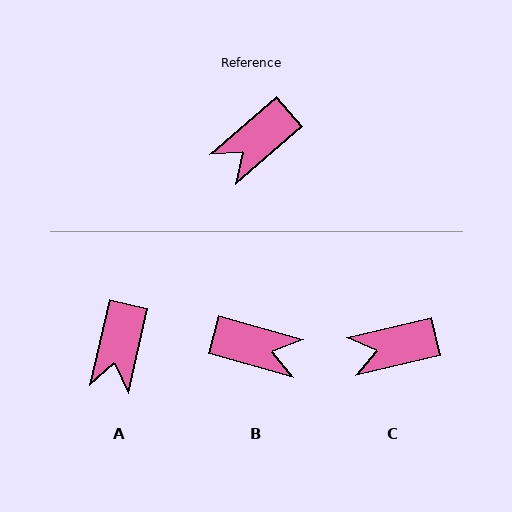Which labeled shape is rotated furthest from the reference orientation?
B, about 124 degrees away.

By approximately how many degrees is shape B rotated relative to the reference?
Approximately 124 degrees counter-clockwise.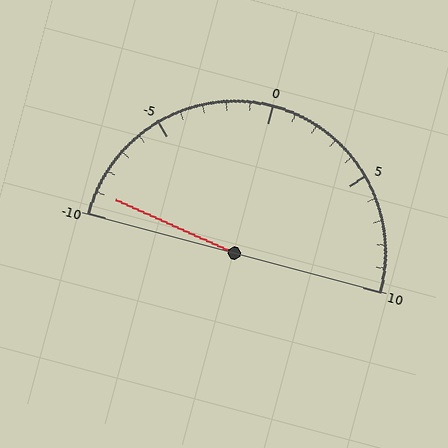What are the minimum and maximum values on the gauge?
The gauge ranges from -10 to 10.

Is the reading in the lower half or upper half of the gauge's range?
The reading is in the lower half of the range (-10 to 10).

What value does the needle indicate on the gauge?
The needle indicates approximately -9.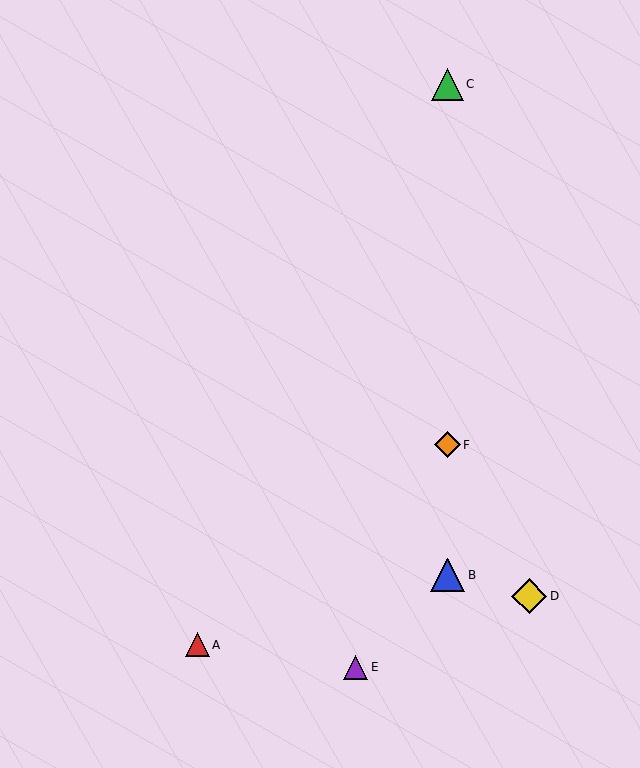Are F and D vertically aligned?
No, F is at x≈448 and D is at x≈529.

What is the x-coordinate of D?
Object D is at x≈529.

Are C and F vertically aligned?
Yes, both are at x≈448.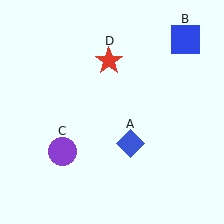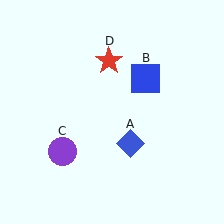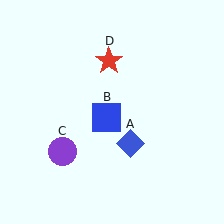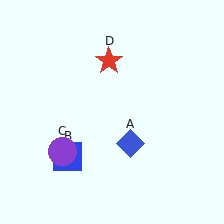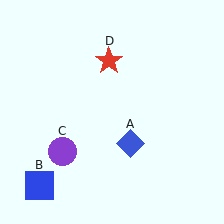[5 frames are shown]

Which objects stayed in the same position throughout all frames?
Blue diamond (object A) and purple circle (object C) and red star (object D) remained stationary.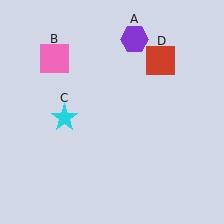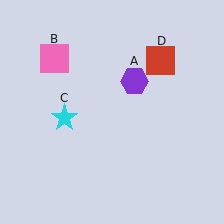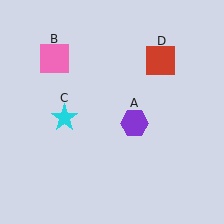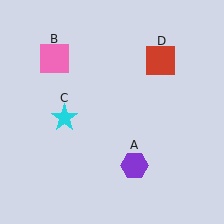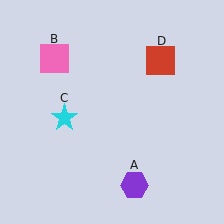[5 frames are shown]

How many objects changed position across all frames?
1 object changed position: purple hexagon (object A).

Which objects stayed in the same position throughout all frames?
Pink square (object B) and cyan star (object C) and red square (object D) remained stationary.